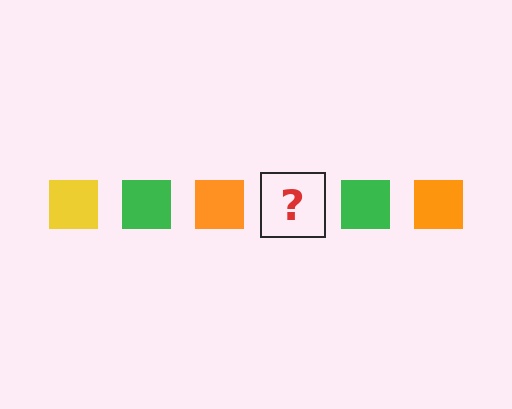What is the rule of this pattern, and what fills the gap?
The rule is that the pattern cycles through yellow, green, orange squares. The gap should be filled with a yellow square.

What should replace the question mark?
The question mark should be replaced with a yellow square.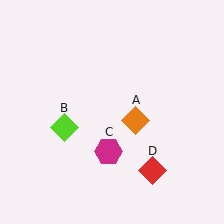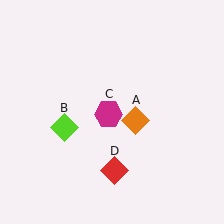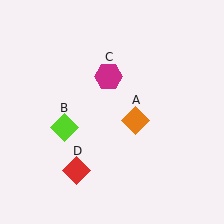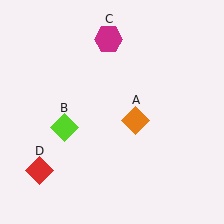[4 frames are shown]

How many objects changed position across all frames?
2 objects changed position: magenta hexagon (object C), red diamond (object D).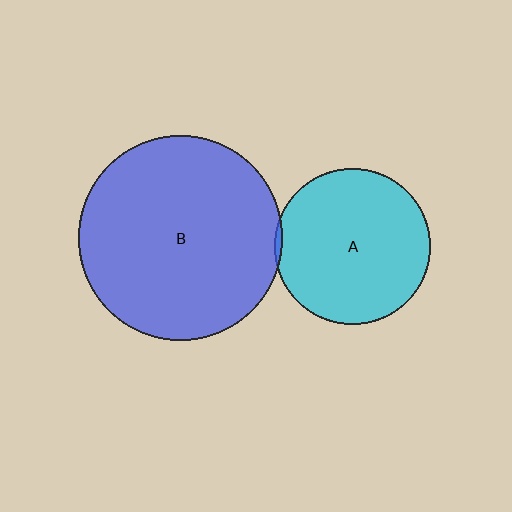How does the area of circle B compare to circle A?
Approximately 1.7 times.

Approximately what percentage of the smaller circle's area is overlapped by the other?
Approximately 5%.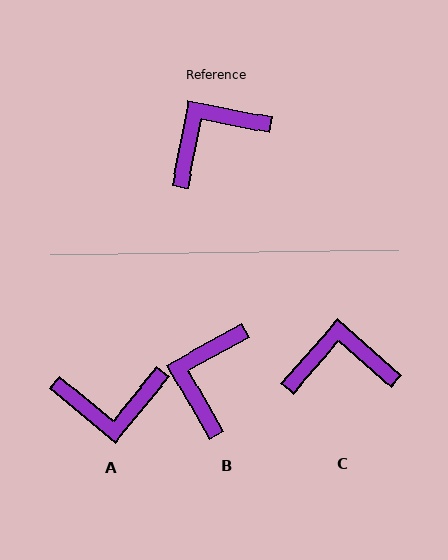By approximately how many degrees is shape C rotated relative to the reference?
Approximately 31 degrees clockwise.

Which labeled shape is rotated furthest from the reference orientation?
A, about 151 degrees away.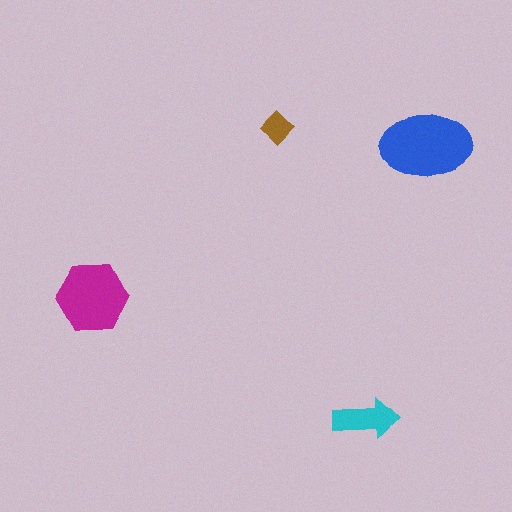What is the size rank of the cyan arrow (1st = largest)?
3rd.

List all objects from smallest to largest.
The brown diamond, the cyan arrow, the magenta hexagon, the blue ellipse.